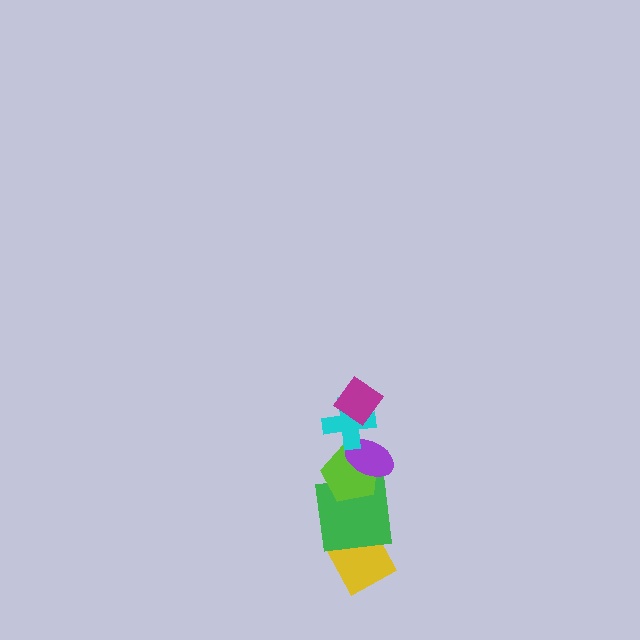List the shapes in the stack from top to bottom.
From top to bottom: the magenta diamond, the cyan cross, the purple ellipse, the lime pentagon, the green square, the yellow diamond.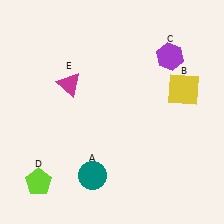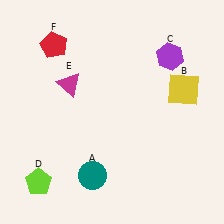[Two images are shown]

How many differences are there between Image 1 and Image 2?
There is 1 difference between the two images.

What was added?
A red pentagon (F) was added in Image 2.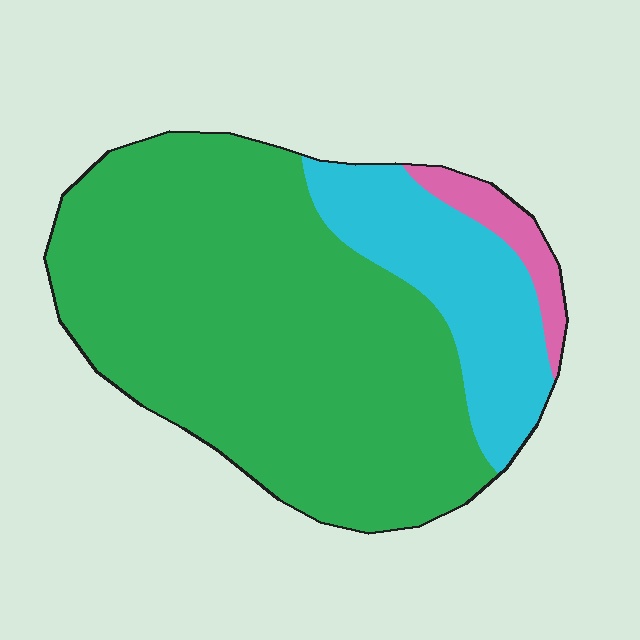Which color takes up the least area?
Pink, at roughly 5%.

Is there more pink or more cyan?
Cyan.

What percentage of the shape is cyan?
Cyan covers 21% of the shape.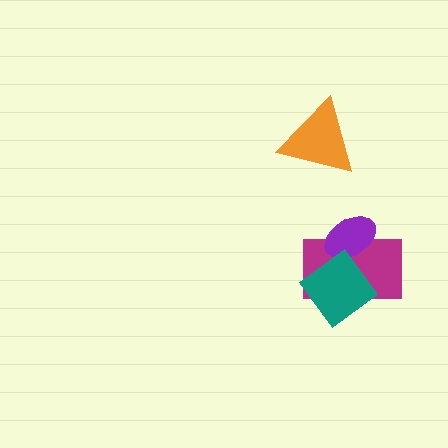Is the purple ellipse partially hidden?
Yes, it is partially covered by another shape.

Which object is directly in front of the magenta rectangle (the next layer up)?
The purple ellipse is directly in front of the magenta rectangle.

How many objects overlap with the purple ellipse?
2 objects overlap with the purple ellipse.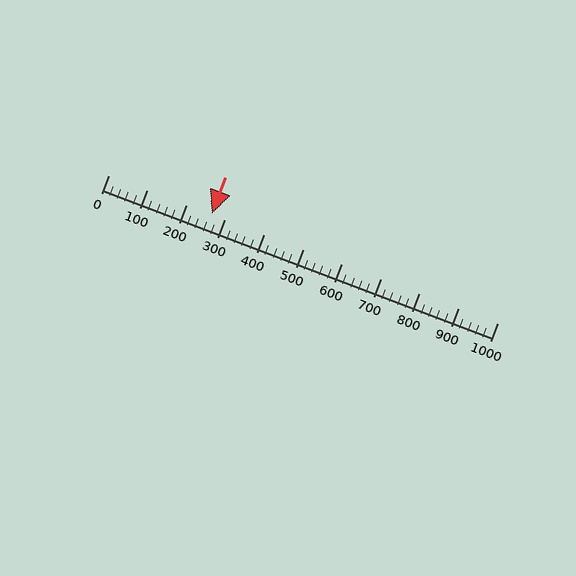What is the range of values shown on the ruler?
The ruler shows values from 0 to 1000.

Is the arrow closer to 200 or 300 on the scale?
The arrow is closer to 300.